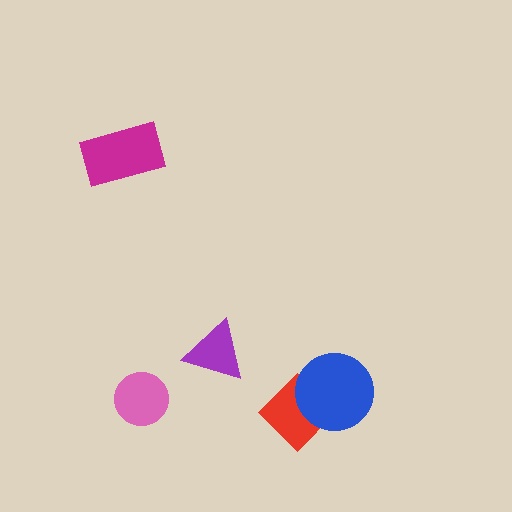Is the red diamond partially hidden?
Yes, it is partially covered by another shape.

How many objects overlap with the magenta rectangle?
0 objects overlap with the magenta rectangle.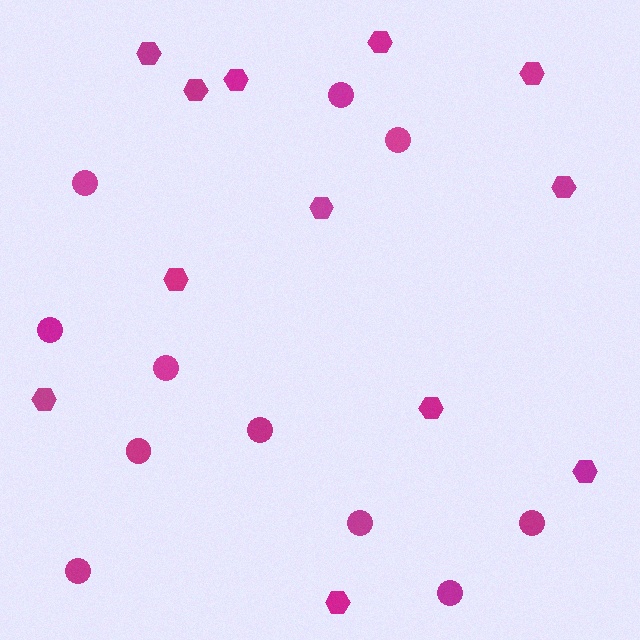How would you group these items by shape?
There are 2 groups: one group of circles (11) and one group of hexagons (12).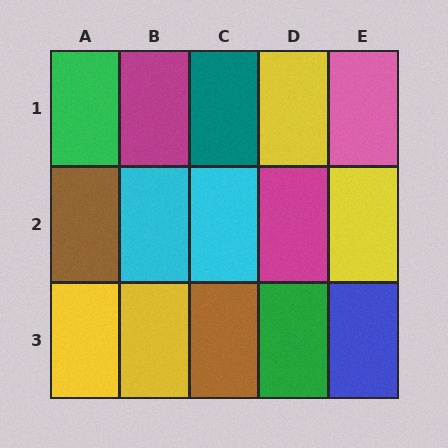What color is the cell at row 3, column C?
Brown.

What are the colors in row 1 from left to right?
Green, magenta, teal, yellow, pink.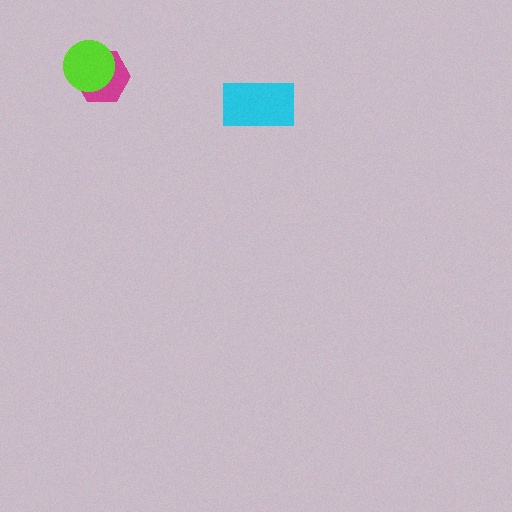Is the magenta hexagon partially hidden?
Yes, it is partially covered by another shape.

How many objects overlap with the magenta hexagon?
1 object overlaps with the magenta hexagon.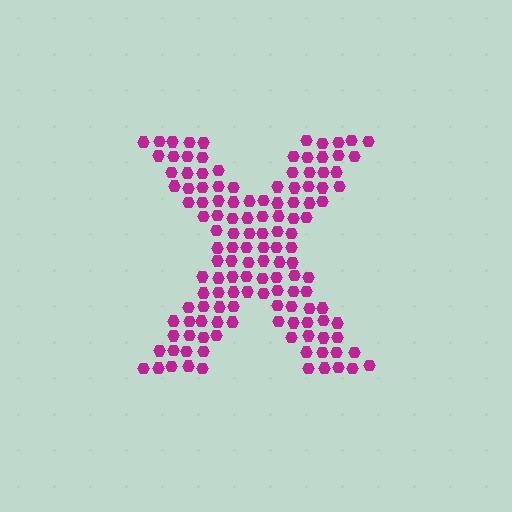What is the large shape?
The large shape is the letter X.